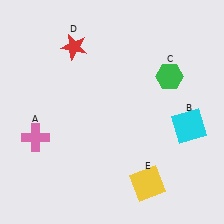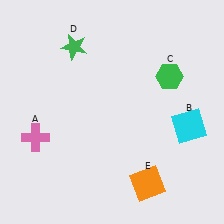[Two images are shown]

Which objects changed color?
D changed from red to green. E changed from yellow to orange.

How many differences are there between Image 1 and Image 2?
There are 2 differences between the two images.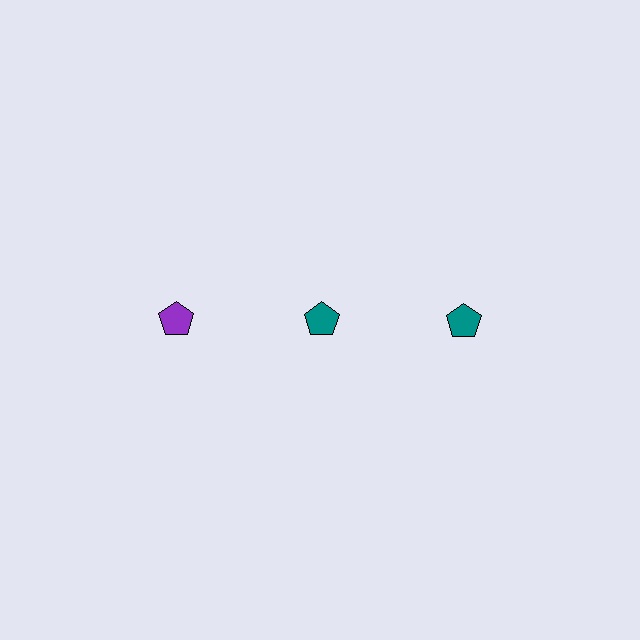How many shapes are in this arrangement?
There are 3 shapes arranged in a grid pattern.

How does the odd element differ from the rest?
It has a different color: purple instead of teal.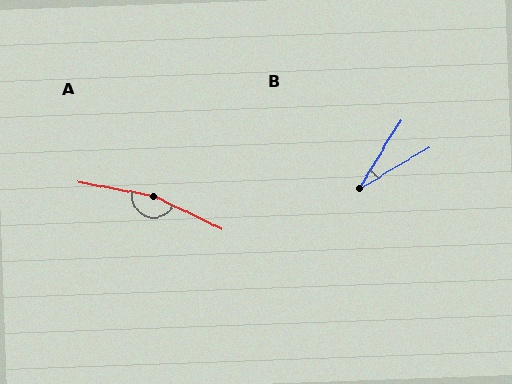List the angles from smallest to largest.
B (28°), A (165°).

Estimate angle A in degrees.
Approximately 165 degrees.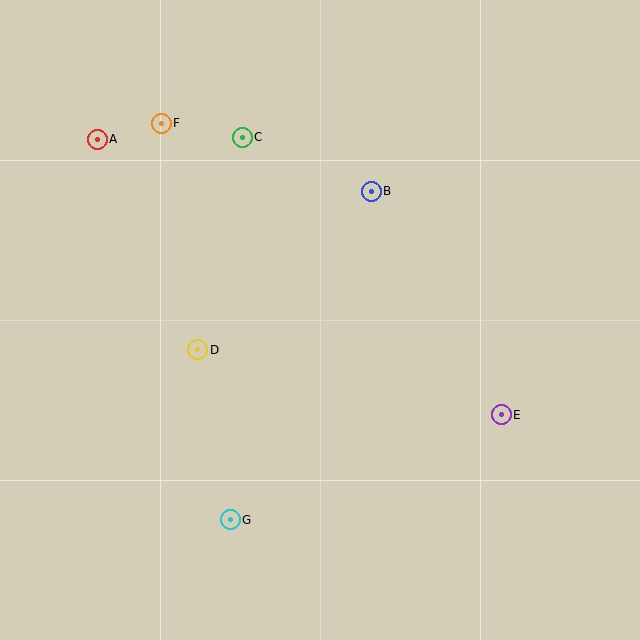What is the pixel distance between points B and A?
The distance between B and A is 279 pixels.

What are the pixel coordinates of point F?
Point F is at (161, 123).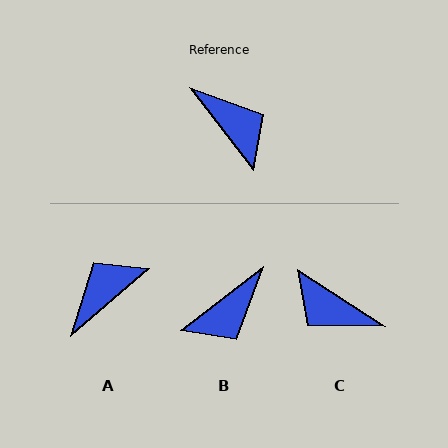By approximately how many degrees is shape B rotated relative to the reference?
Approximately 90 degrees clockwise.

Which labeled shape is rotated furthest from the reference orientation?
C, about 160 degrees away.